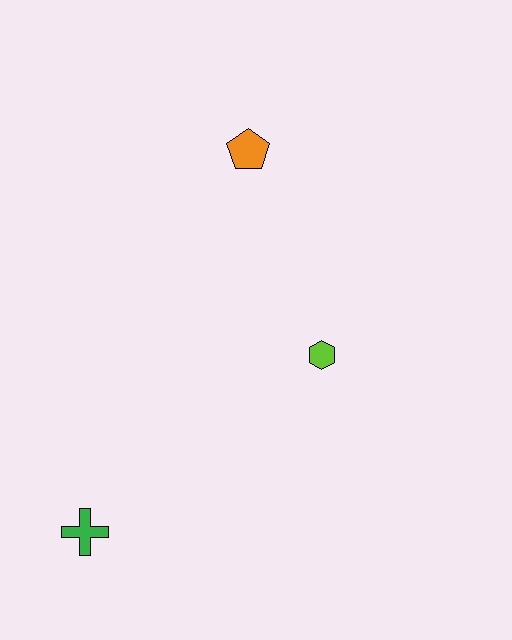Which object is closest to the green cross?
The lime hexagon is closest to the green cross.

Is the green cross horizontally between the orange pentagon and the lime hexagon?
No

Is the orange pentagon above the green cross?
Yes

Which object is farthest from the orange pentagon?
The green cross is farthest from the orange pentagon.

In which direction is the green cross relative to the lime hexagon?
The green cross is to the left of the lime hexagon.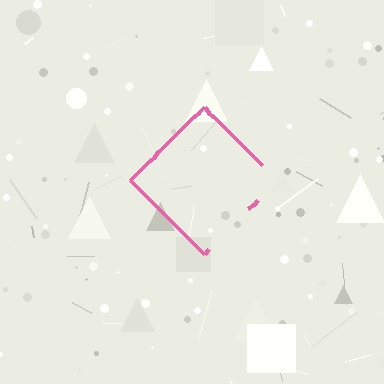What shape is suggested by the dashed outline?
The dashed outline suggests a diamond.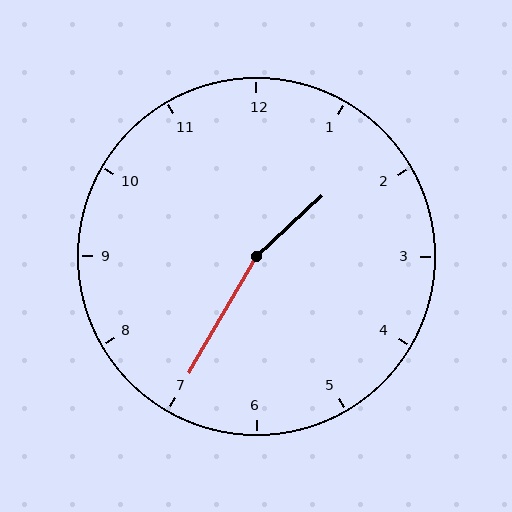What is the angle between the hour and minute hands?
Approximately 162 degrees.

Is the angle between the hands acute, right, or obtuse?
It is obtuse.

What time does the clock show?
1:35.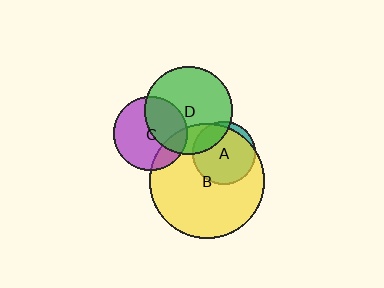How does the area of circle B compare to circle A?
Approximately 3.3 times.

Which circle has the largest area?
Circle B (yellow).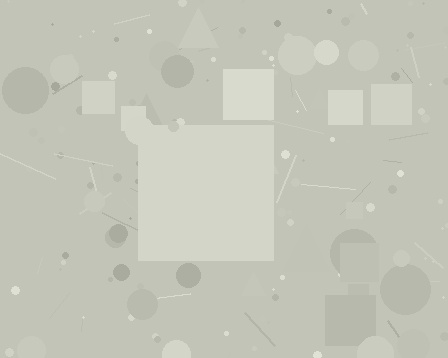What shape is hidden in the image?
A square is hidden in the image.